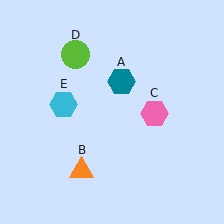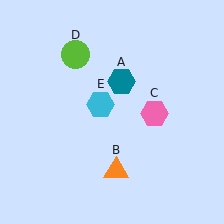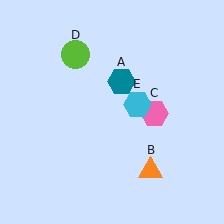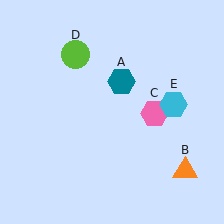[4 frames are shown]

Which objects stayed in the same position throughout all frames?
Teal hexagon (object A) and pink hexagon (object C) and lime circle (object D) remained stationary.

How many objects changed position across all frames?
2 objects changed position: orange triangle (object B), cyan hexagon (object E).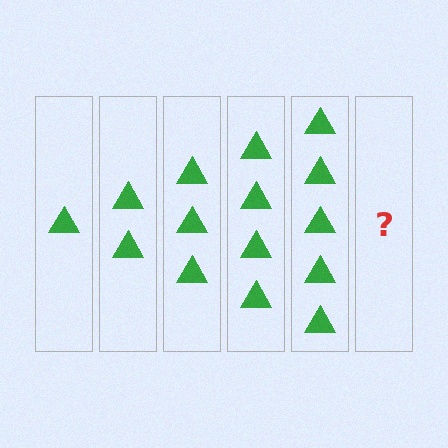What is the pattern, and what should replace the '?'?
The pattern is that each step adds one more triangle. The '?' should be 6 triangles.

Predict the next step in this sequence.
The next step is 6 triangles.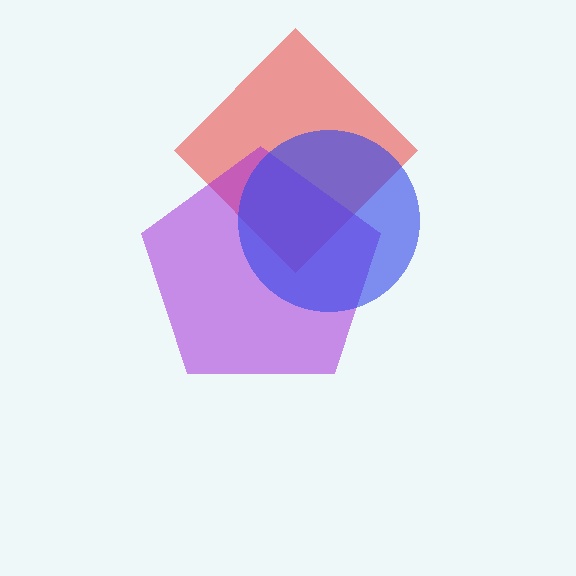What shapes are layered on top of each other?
The layered shapes are: a red diamond, a purple pentagon, a blue circle.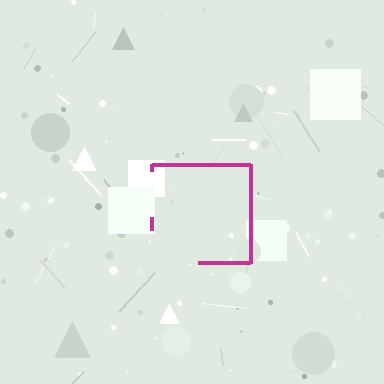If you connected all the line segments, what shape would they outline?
They would outline a square.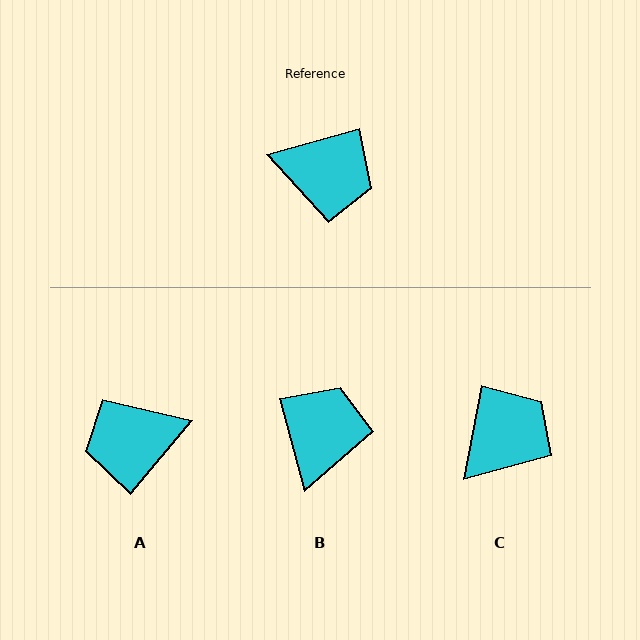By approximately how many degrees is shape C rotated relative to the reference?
Approximately 63 degrees counter-clockwise.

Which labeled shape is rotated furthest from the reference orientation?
A, about 146 degrees away.